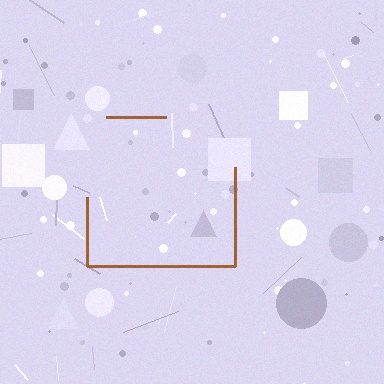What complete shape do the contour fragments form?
The contour fragments form a square.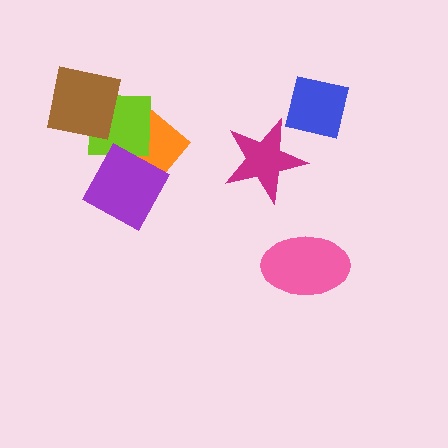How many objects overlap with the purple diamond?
2 objects overlap with the purple diamond.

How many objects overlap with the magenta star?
0 objects overlap with the magenta star.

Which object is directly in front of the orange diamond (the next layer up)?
The lime square is directly in front of the orange diamond.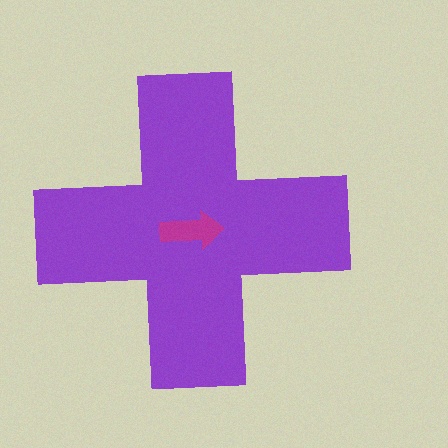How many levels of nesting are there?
2.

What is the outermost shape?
The purple cross.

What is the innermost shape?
The magenta arrow.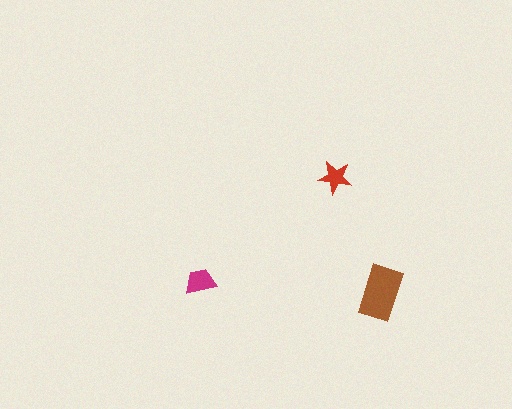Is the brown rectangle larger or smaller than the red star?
Larger.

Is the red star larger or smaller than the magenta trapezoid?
Smaller.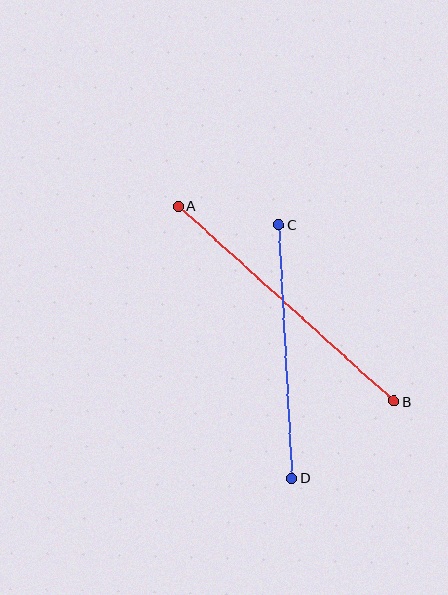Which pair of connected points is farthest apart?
Points A and B are farthest apart.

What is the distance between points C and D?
The distance is approximately 254 pixels.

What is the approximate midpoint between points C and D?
The midpoint is at approximately (285, 351) pixels.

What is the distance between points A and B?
The distance is approximately 291 pixels.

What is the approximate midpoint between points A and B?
The midpoint is at approximately (286, 304) pixels.